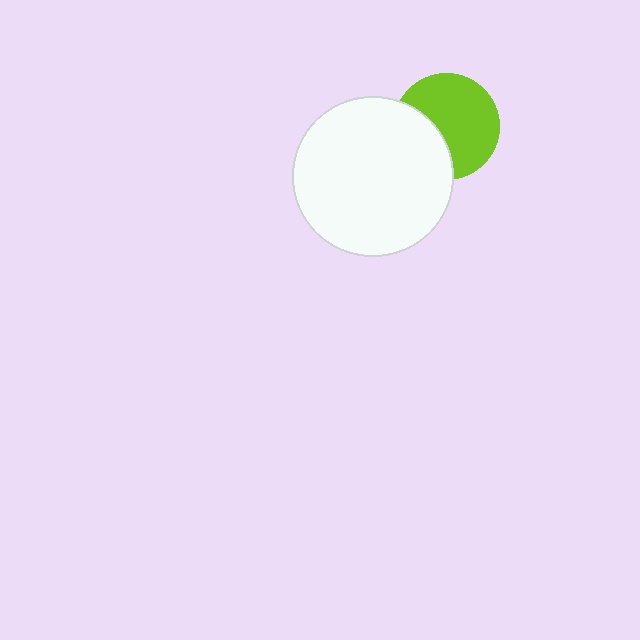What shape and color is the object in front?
The object in front is a white circle.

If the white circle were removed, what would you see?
You would see the complete lime circle.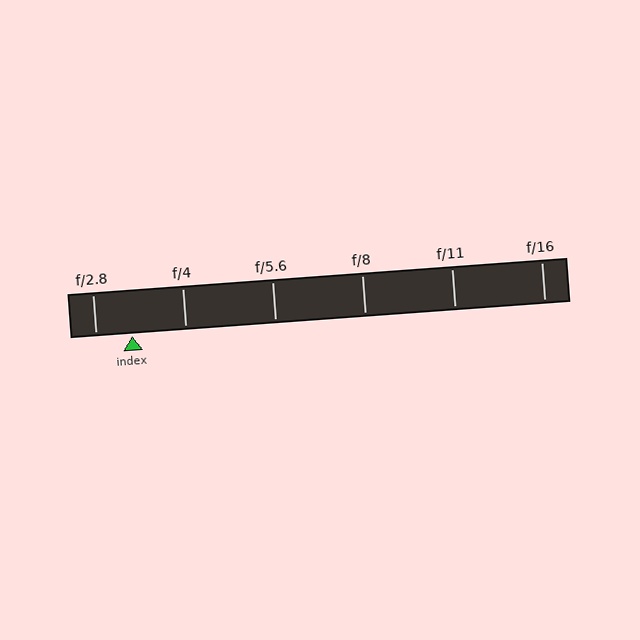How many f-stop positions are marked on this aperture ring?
There are 6 f-stop positions marked.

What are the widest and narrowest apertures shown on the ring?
The widest aperture shown is f/2.8 and the narrowest is f/16.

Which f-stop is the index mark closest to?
The index mark is closest to f/2.8.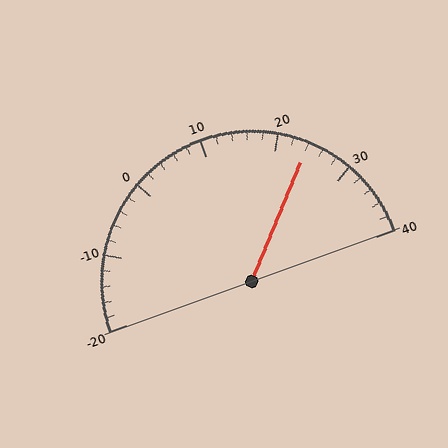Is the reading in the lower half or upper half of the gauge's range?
The reading is in the upper half of the range (-20 to 40).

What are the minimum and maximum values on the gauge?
The gauge ranges from -20 to 40.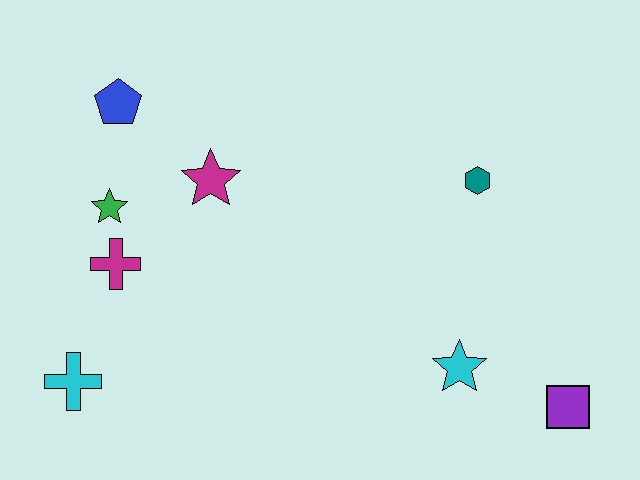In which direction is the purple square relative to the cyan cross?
The purple square is to the right of the cyan cross.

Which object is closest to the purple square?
The cyan star is closest to the purple square.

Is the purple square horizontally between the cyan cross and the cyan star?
No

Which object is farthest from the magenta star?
The purple square is farthest from the magenta star.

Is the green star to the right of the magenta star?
No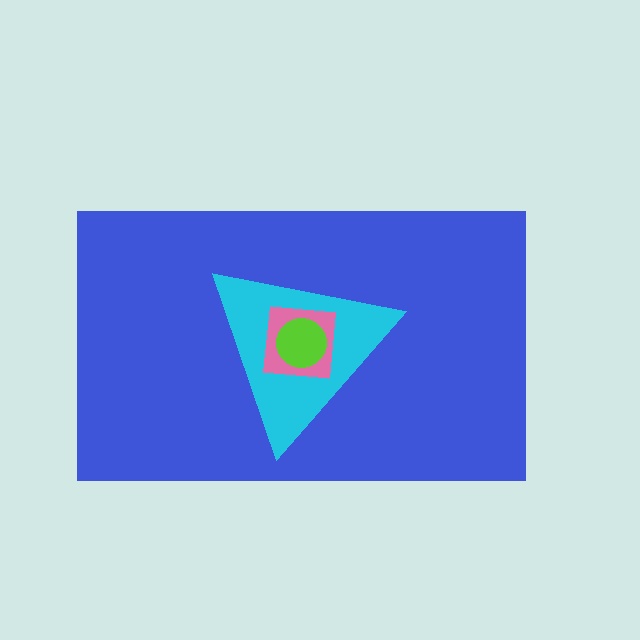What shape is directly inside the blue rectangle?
The cyan triangle.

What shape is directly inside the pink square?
The lime circle.